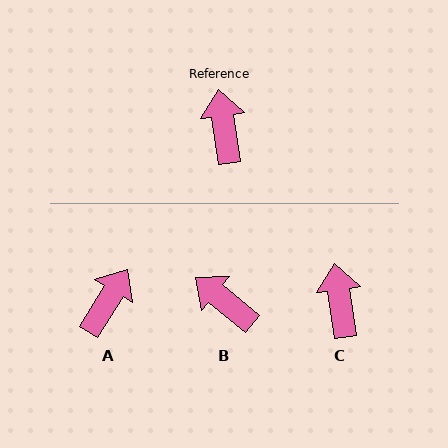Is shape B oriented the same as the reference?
No, it is off by about 43 degrees.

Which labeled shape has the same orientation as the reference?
C.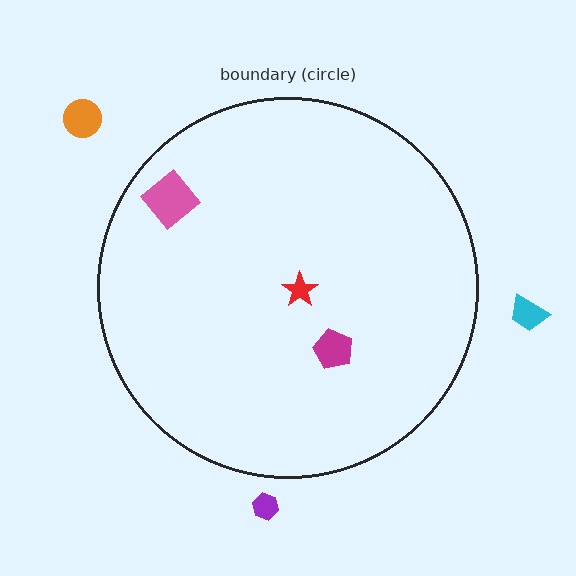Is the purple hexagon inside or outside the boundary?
Outside.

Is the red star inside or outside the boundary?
Inside.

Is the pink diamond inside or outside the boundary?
Inside.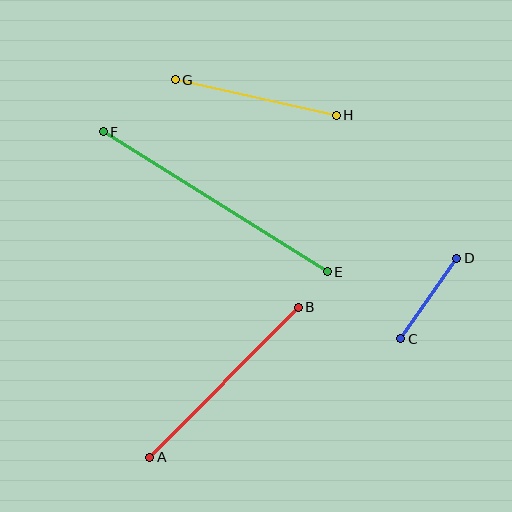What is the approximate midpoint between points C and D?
The midpoint is at approximately (429, 298) pixels.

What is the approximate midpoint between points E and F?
The midpoint is at approximately (215, 202) pixels.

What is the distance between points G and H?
The distance is approximately 165 pixels.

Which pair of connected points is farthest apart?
Points E and F are farthest apart.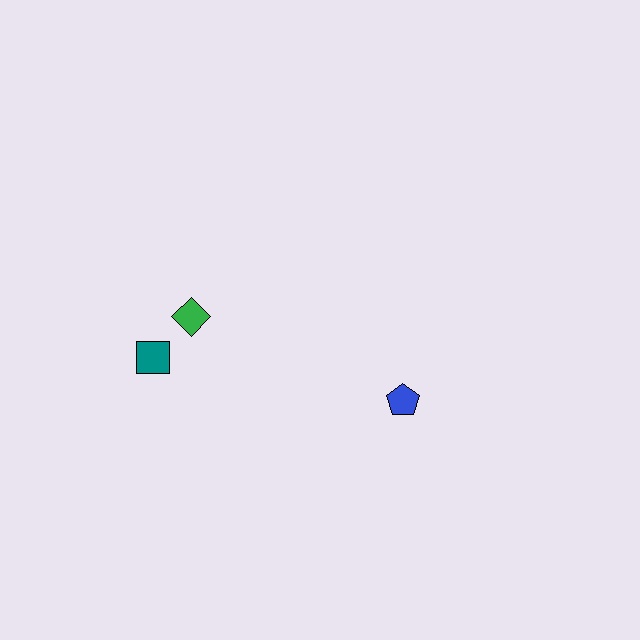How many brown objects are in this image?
There are no brown objects.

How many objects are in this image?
There are 3 objects.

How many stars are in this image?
There are no stars.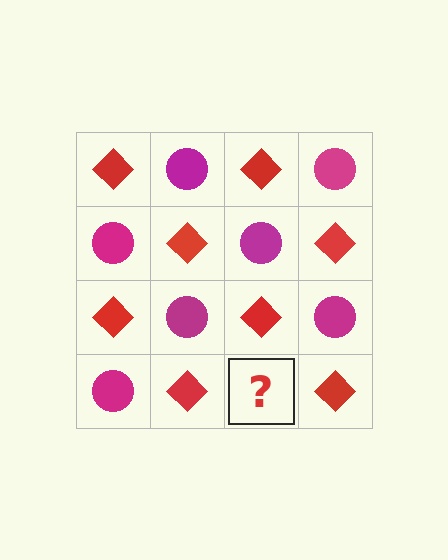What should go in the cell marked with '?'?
The missing cell should contain a magenta circle.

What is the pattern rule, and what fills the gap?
The rule is that it alternates red diamond and magenta circle in a checkerboard pattern. The gap should be filled with a magenta circle.